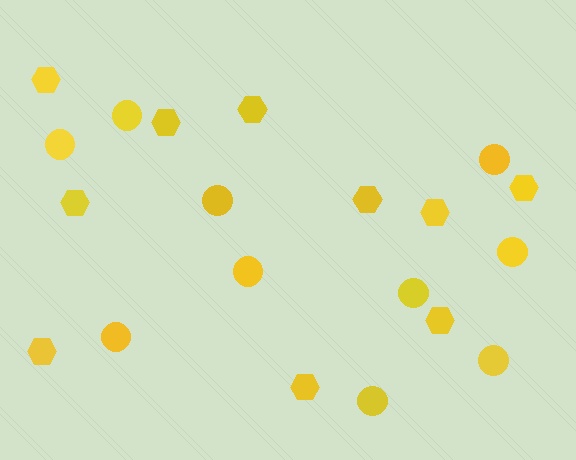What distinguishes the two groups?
There are 2 groups: one group of hexagons (10) and one group of circles (10).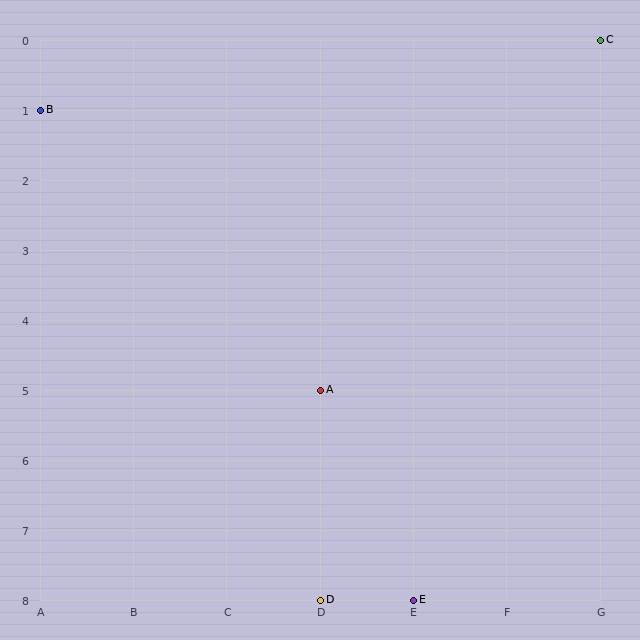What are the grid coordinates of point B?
Point B is at grid coordinates (A, 1).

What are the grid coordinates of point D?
Point D is at grid coordinates (D, 8).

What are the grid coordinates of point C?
Point C is at grid coordinates (G, 0).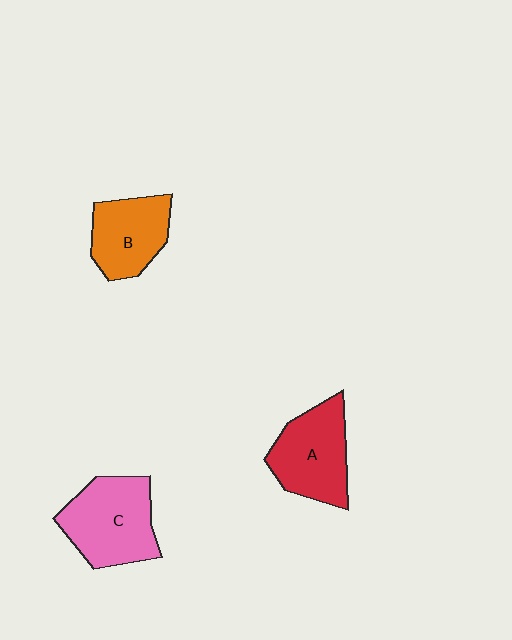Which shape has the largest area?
Shape C (pink).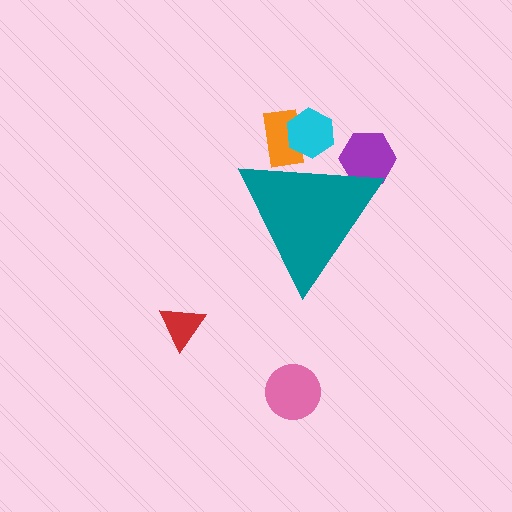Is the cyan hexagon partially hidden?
Yes, the cyan hexagon is partially hidden behind the teal triangle.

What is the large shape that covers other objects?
A teal triangle.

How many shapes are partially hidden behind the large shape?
3 shapes are partially hidden.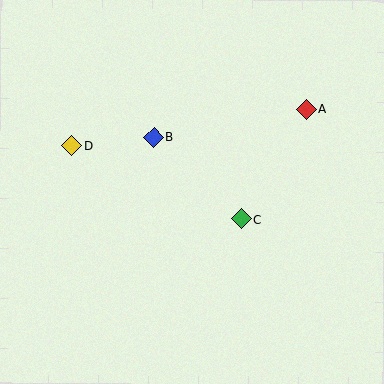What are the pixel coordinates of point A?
Point A is at (306, 109).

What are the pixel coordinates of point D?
Point D is at (72, 146).